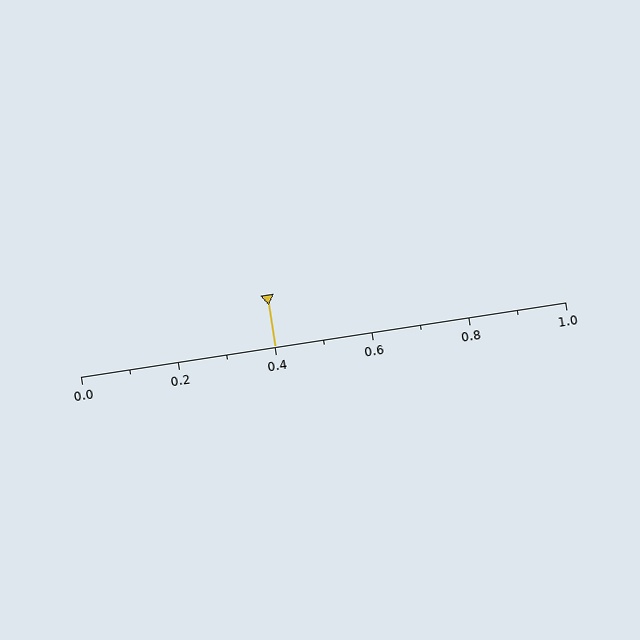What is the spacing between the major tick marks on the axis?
The major ticks are spaced 0.2 apart.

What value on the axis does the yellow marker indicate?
The marker indicates approximately 0.4.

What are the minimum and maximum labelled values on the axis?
The axis runs from 0.0 to 1.0.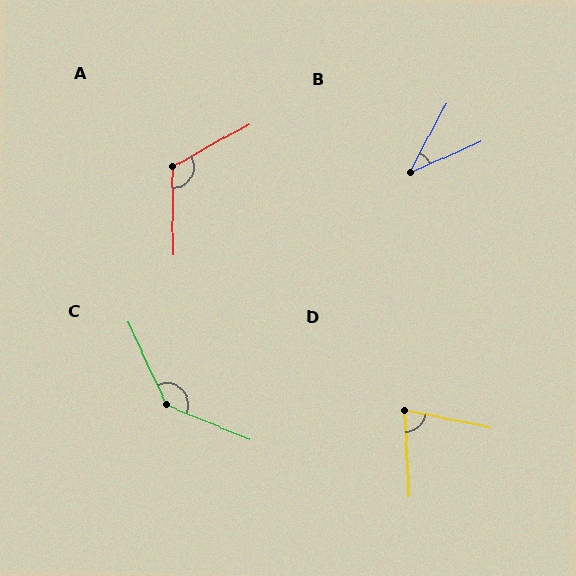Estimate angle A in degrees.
Approximately 119 degrees.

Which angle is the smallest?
B, at approximately 38 degrees.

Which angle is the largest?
C, at approximately 137 degrees.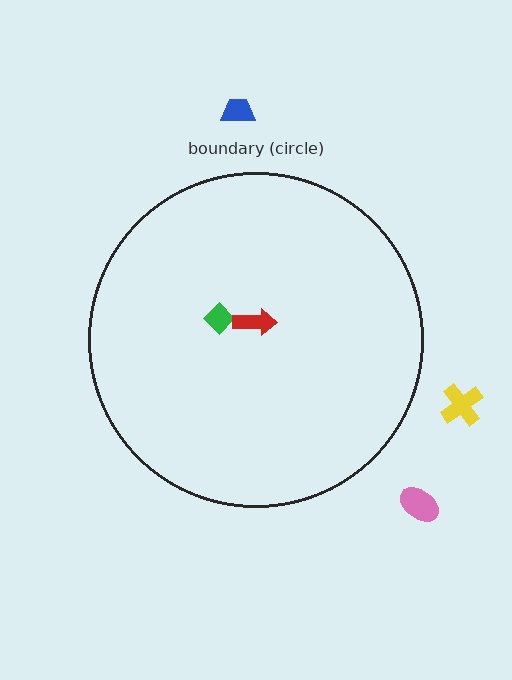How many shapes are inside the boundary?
2 inside, 3 outside.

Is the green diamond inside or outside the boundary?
Inside.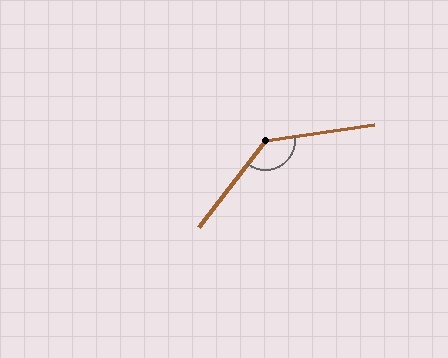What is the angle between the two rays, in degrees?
Approximately 137 degrees.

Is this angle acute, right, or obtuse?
It is obtuse.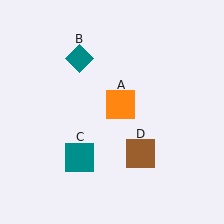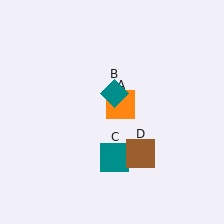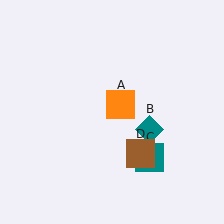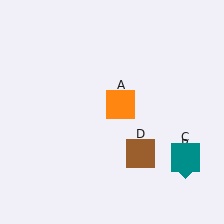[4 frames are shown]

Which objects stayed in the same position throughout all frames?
Orange square (object A) and brown square (object D) remained stationary.